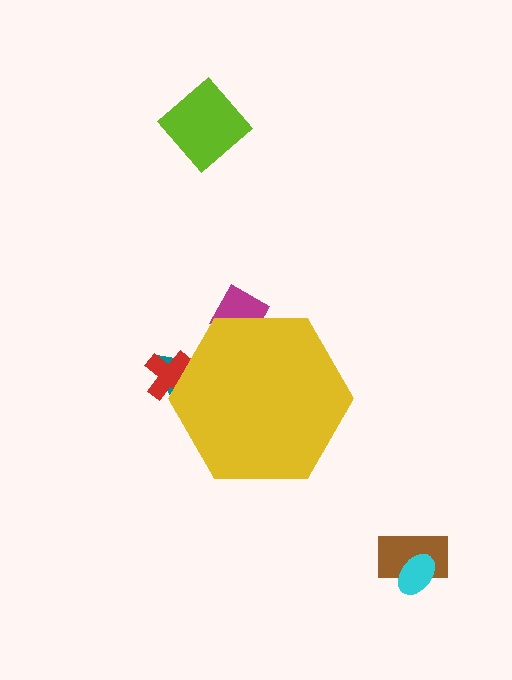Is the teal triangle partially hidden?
Yes, the teal triangle is partially hidden behind the yellow hexagon.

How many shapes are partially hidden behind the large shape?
3 shapes are partially hidden.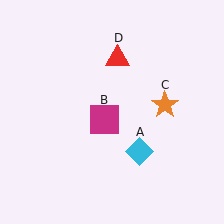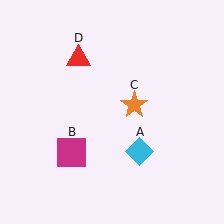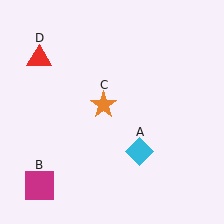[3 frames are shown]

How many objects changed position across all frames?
3 objects changed position: magenta square (object B), orange star (object C), red triangle (object D).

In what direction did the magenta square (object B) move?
The magenta square (object B) moved down and to the left.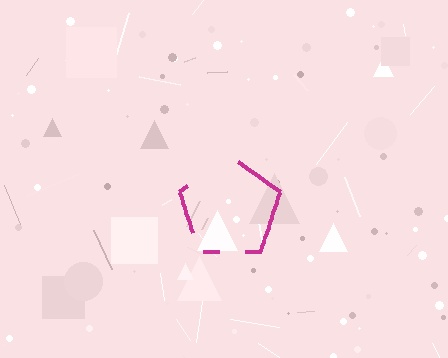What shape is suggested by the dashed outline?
The dashed outline suggests a pentagon.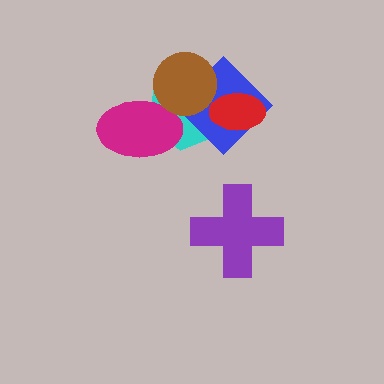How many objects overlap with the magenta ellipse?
2 objects overlap with the magenta ellipse.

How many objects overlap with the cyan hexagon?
4 objects overlap with the cyan hexagon.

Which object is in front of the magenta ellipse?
The brown circle is in front of the magenta ellipse.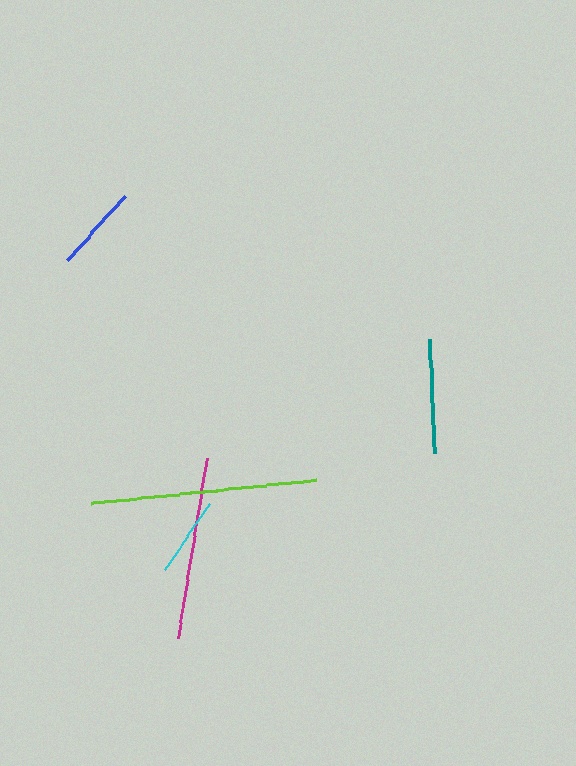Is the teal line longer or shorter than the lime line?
The lime line is longer than the teal line.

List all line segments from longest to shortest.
From longest to shortest: lime, magenta, teal, blue, cyan.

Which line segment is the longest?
The lime line is the longest at approximately 227 pixels.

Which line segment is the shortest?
The cyan line is the shortest at approximately 80 pixels.